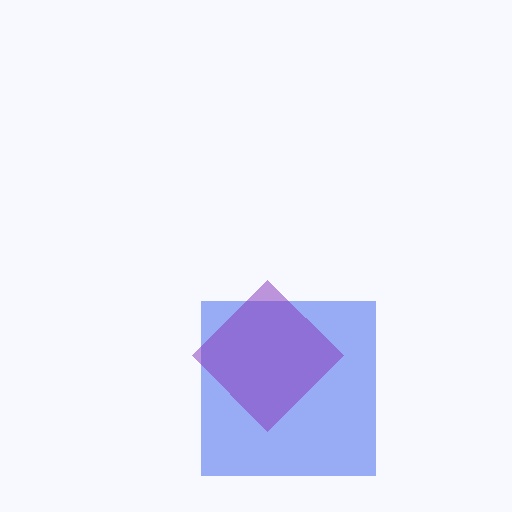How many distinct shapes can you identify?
There are 2 distinct shapes: a blue square, a purple diamond.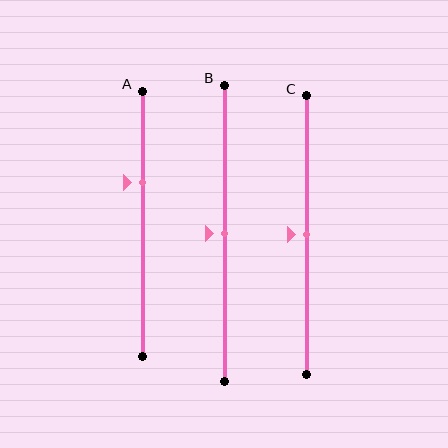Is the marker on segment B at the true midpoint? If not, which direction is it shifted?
Yes, the marker on segment B is at the true midpoint.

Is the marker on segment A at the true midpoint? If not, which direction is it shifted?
No, the marker on segment A is shifted upward by about 16% of the segment length.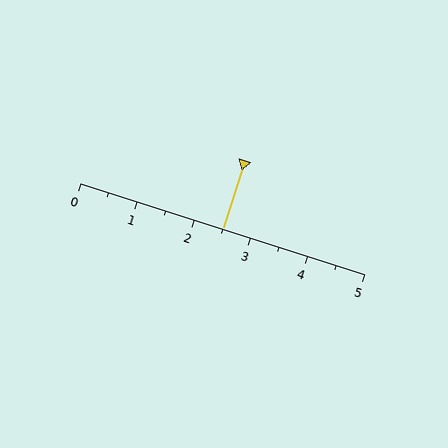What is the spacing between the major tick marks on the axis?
The major ticks are spaced 1 apart.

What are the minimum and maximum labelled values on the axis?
The axis runs from 0 to 5.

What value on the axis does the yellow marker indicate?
The marker indicates approximately 2.5.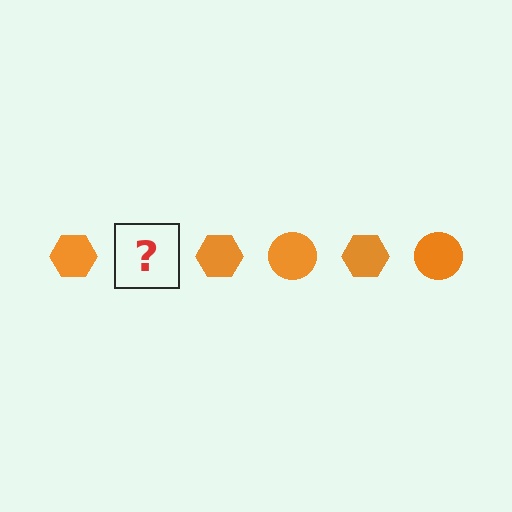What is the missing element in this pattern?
The missing element is an orange circle.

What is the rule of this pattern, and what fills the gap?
The rule is that the pattern cycles through hexagon, circle shapes in orange. The gap should be filled with an orange circle.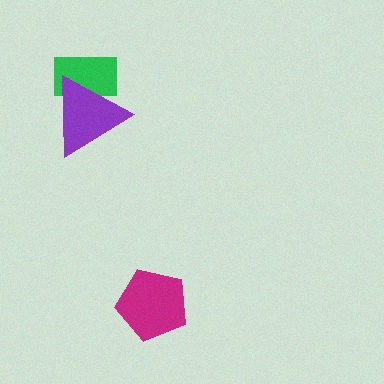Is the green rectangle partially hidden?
Yes, it is partially covered by another shape.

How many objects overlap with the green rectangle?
1 object overlaps with the green rectangle.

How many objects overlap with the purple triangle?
1 object overlaps with the purple triangle.